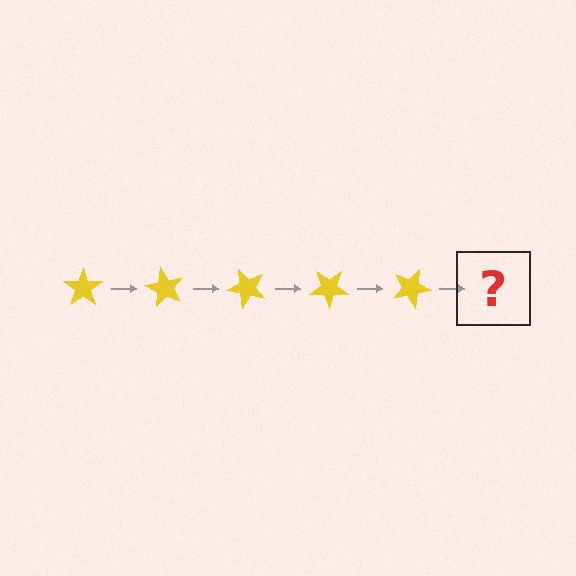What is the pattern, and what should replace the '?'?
The pattern is that the star rotates 60 degrees each step. The '?' should be a yellow star rotated 300 degrees.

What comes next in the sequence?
The next element should be a yellow star rotated 300 degrees.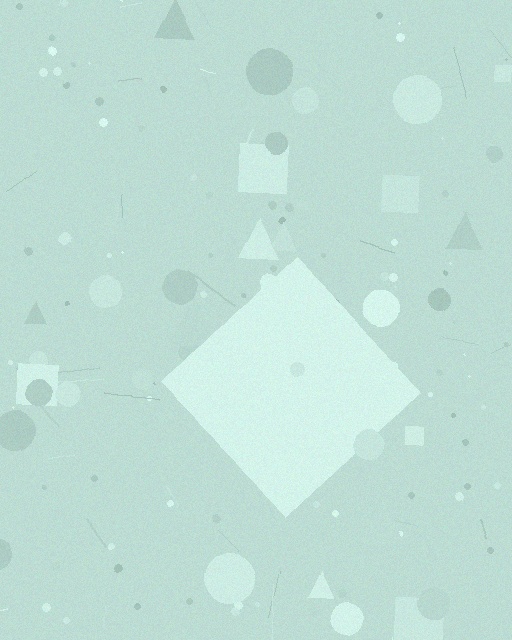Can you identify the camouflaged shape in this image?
The camouflaged shape is a diamond.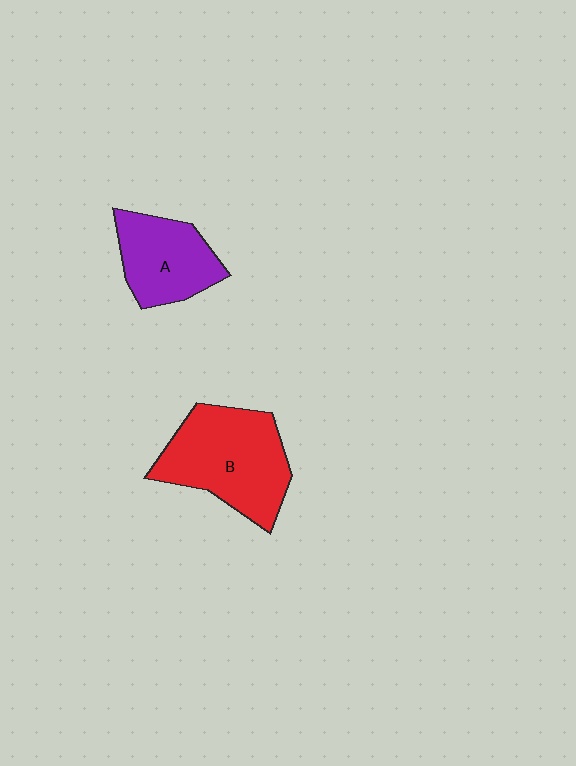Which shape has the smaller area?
Shape A (purple).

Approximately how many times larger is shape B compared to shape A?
Approximately 1.5 times.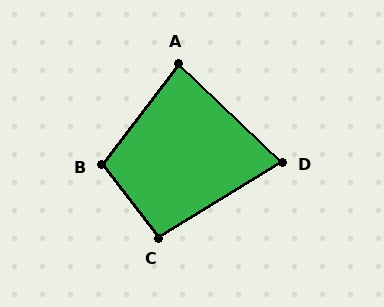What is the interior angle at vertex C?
Approximately 97 degrees (obtuse).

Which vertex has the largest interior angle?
B, at approximately 105 degrees.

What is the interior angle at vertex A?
Approximately 83 degrees (acute).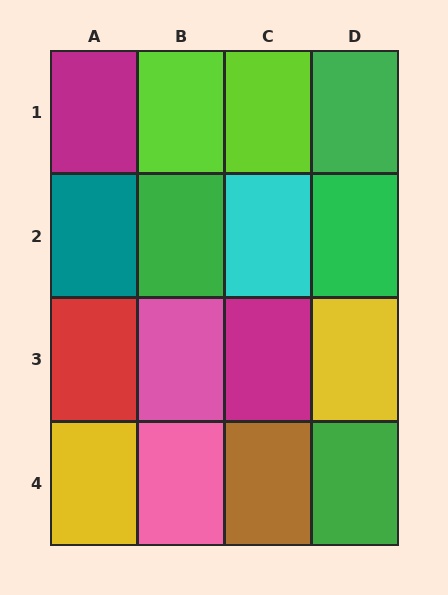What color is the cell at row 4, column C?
Brown.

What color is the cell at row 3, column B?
Pink.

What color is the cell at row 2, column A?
Teal.